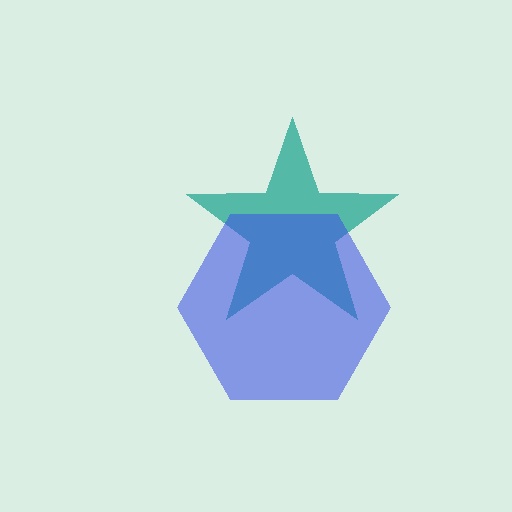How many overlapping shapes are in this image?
There are 2 overlapping shapes in the image.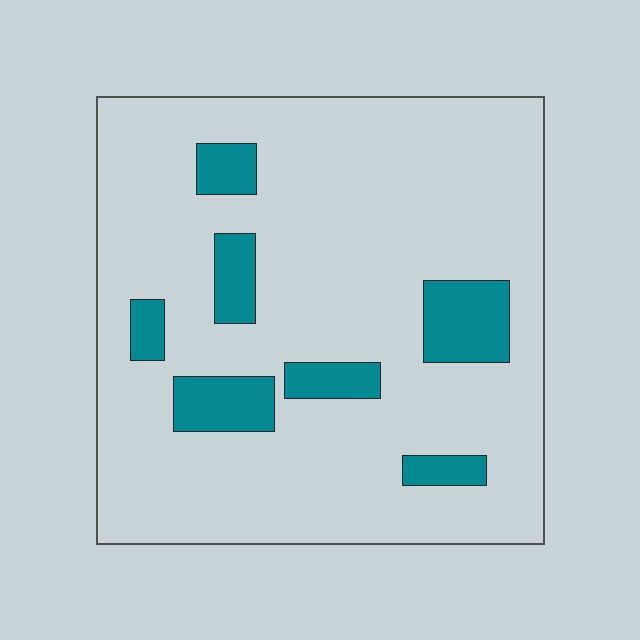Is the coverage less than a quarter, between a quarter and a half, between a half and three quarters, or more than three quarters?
Less than a quarter.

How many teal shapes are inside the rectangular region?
7.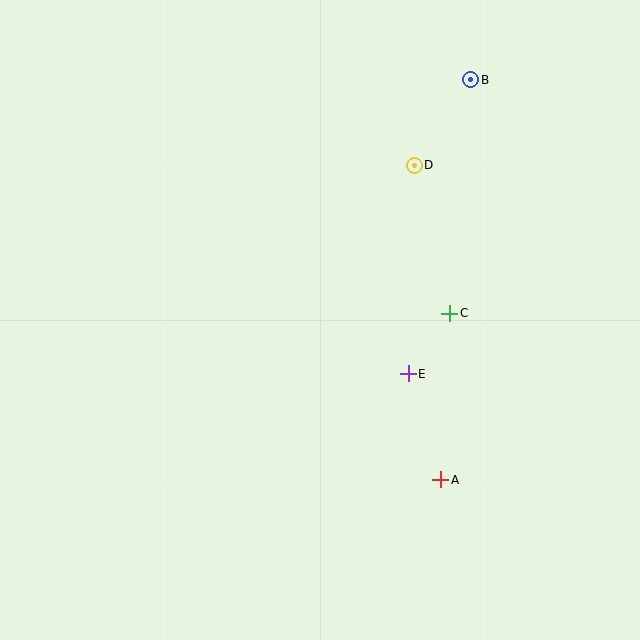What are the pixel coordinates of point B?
Point B is at (471, 80).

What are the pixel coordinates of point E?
Point E is at (408, 374).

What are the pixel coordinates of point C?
Point C is at (450, 313).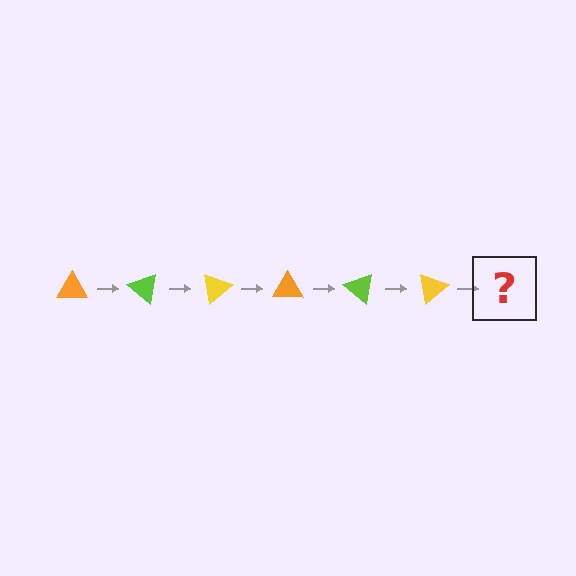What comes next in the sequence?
The next element should be an orange triangle, rotated 240 degrees from the start.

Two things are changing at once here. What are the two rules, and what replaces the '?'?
The two rules are that it rotates 40 degrees each step and the color cycles through orange, lime, and yellow. The '?' should be an orange triangle, rotated 240 degrees from the start.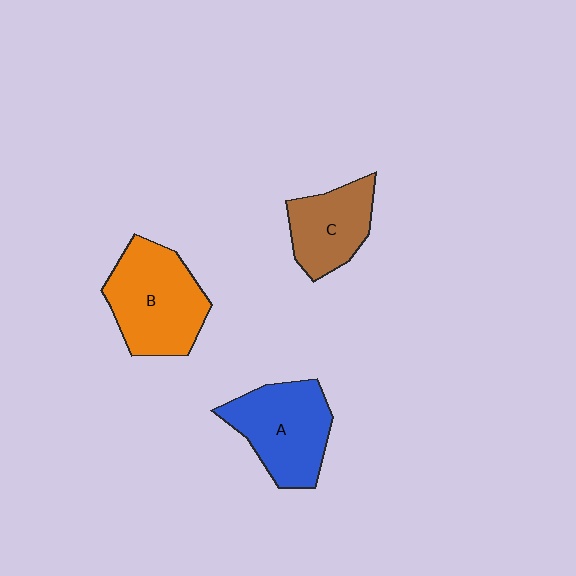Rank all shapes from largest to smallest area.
From largest to smallest: B (orange), A (blue), C (brown).